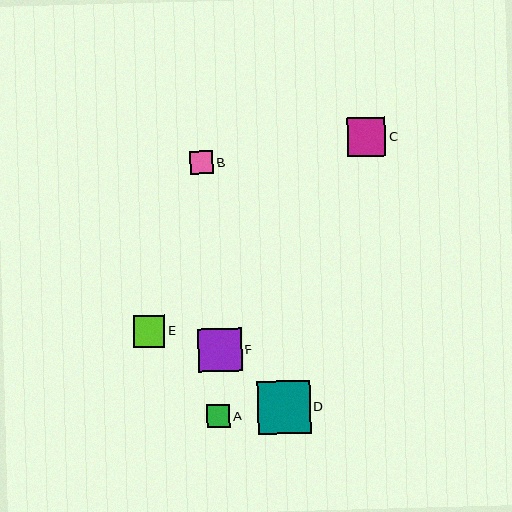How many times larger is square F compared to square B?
Square F is approximately 1.9 times the size of square B.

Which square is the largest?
Square D is the largest with a size of approximately 53 pixels.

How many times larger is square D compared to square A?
Square D is approximately 2.3 times the size of square A.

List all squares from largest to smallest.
From largest to smallest: D, F, C, E, B, A.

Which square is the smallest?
Square A is the smallest with a size of approximately 23 pixels.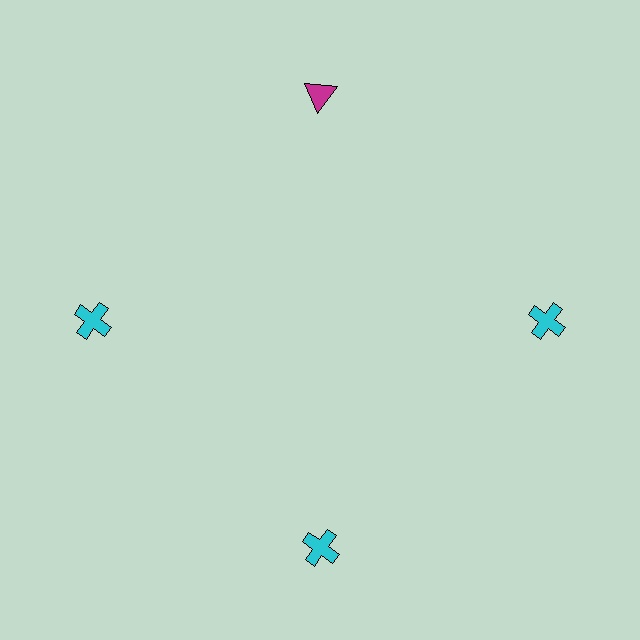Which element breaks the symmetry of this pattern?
The magenta triangle at roughly the 12 o'clock position breaks the symmetry. All other shapes are cyan crosses.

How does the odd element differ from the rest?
It differs in both color (magenta instead of cyan) and shape (triangle instead of cross).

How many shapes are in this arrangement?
There are 4 shapes arranged in a ring pattern.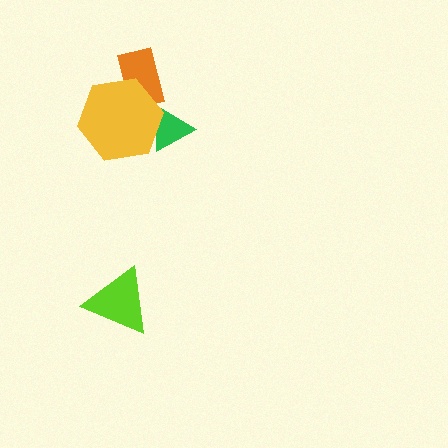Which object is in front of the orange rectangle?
The yellow hexagon is in front of the orange rectangle.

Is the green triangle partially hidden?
Yes, it is partially covered by another shape.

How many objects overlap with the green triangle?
1 object overlaps with the green triangle.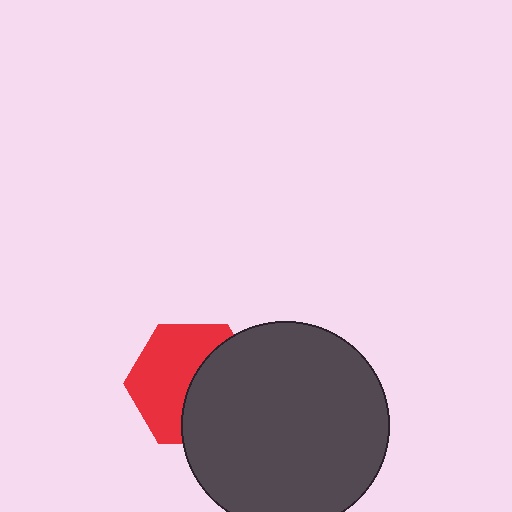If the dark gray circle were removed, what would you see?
You would see the complete red hexagon.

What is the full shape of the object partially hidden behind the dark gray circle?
The partially hidden object is a red hexagon.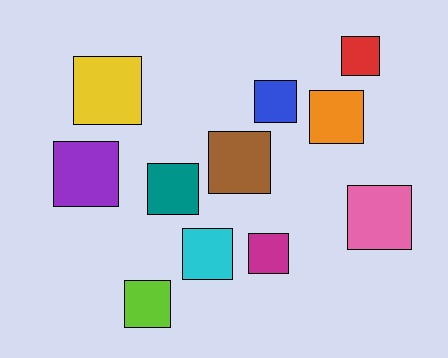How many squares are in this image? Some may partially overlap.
There are 11 squares.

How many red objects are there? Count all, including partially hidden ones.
There is 1 red object.